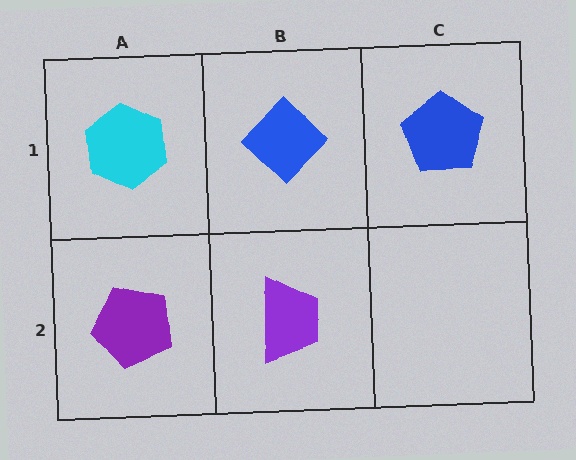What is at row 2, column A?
A purple pentagon.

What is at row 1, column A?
A cyan hexagon.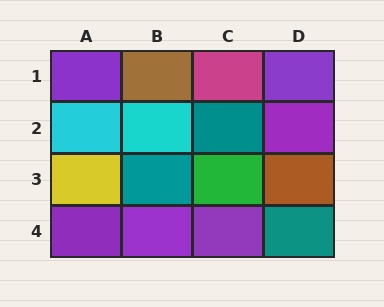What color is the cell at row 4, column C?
Purple.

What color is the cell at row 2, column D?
Purple.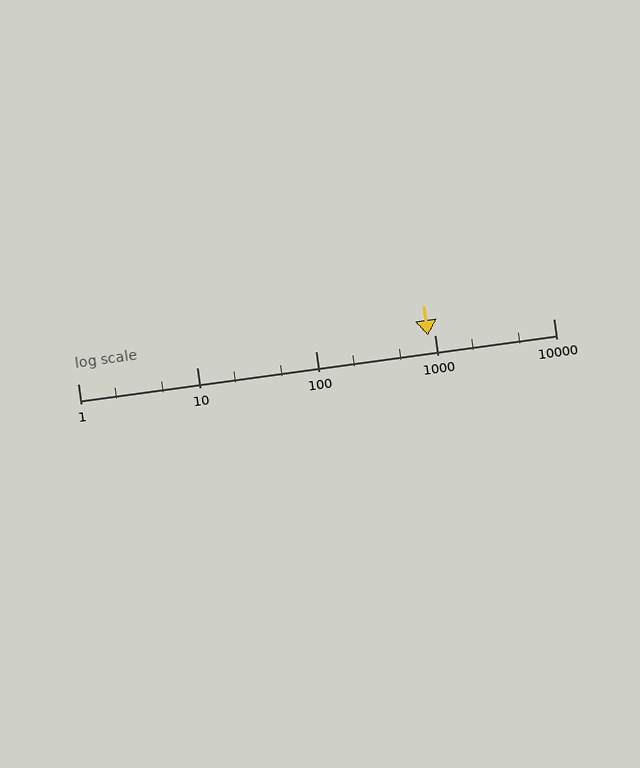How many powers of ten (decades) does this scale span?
The scale spans 4 decades, from 1 to 10000.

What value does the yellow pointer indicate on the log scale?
The pointer indicates approximately 890.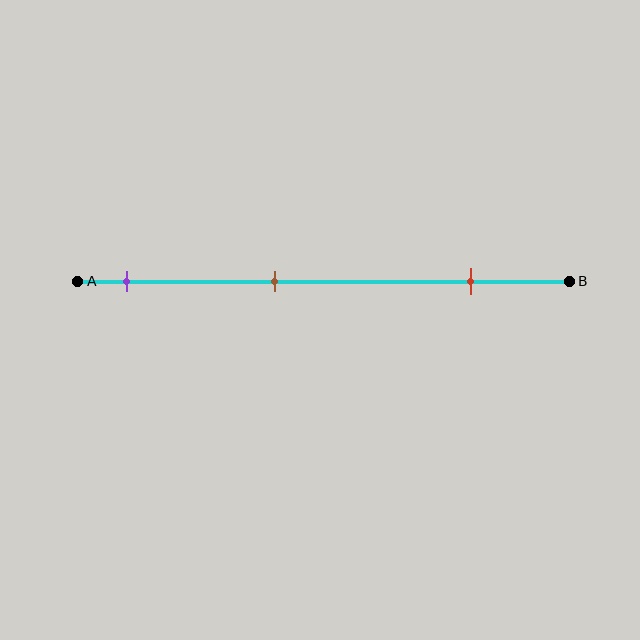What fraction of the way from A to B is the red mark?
The red mark is approximately 80% (0.8) of the way from A to B.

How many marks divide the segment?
There are 3 marks dividing the segment.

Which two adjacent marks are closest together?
The purple and brown marks are the closest adjacent pair.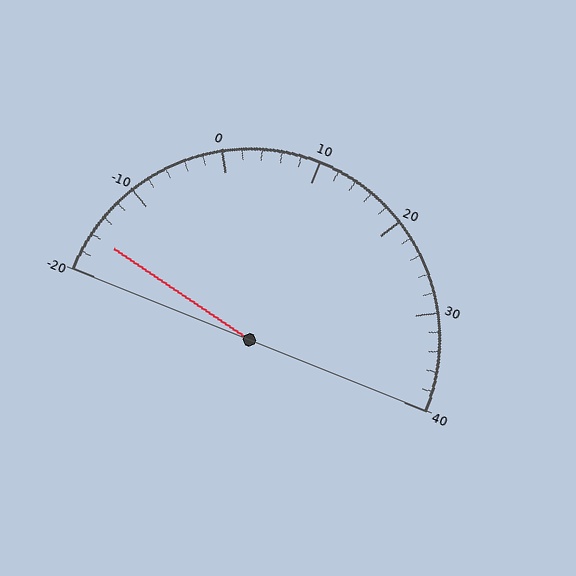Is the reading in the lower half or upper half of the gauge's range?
The reading is in the lower half of the range (-20 to 40).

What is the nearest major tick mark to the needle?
The nearest major tick mark is -20.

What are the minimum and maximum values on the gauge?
The gauge ranges from -20 to 40.